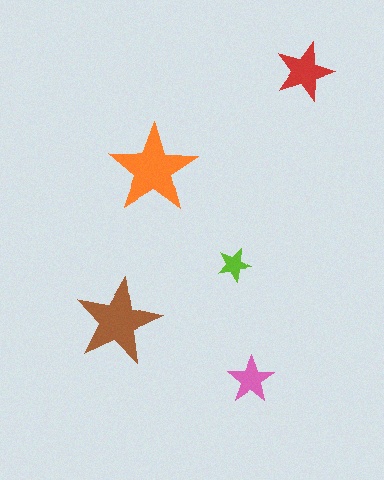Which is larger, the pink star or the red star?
The red one.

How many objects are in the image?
There are 5 objects in the image.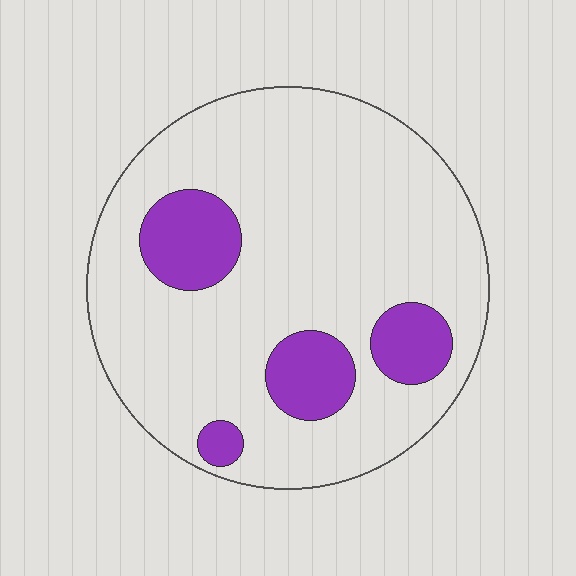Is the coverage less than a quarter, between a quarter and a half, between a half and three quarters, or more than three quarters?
Less than a quarter.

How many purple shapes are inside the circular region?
4.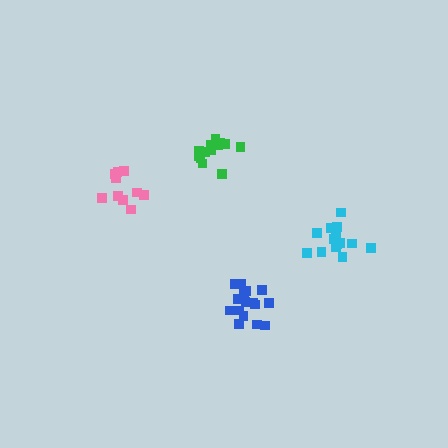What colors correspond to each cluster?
The clusters are colored: green, blue, pink, cyan.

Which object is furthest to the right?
The cyan cluster is rightmost.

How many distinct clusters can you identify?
There are 4 distinct clusters.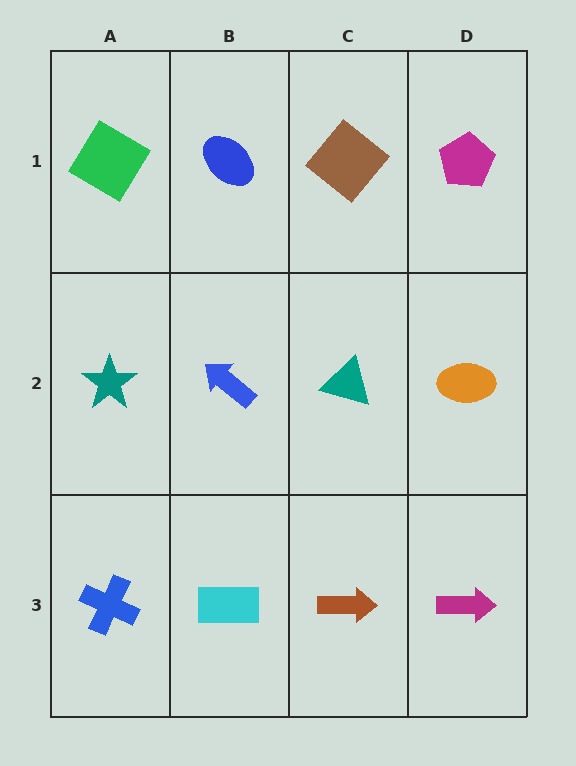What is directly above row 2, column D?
A magenta pentagon.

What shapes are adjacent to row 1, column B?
A blue arrow (row 2, column B), a green diamond (row 1, column A), a brown diamond (row 1, column C).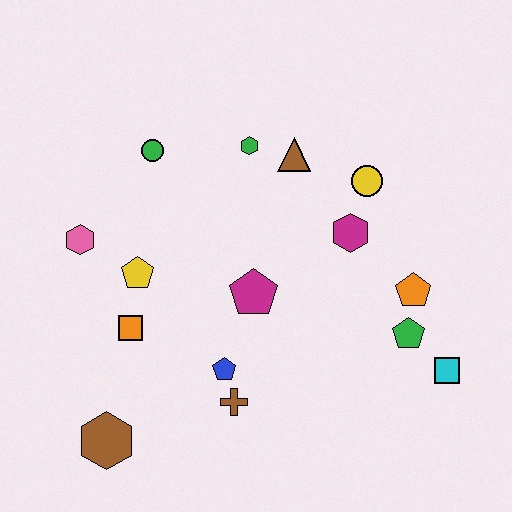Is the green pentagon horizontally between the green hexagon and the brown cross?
No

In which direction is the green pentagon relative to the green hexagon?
The green pentagon is below the green hexagon.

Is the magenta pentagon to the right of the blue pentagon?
Yes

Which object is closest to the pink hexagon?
The yellow pentagon is closest to the pink hexagon.